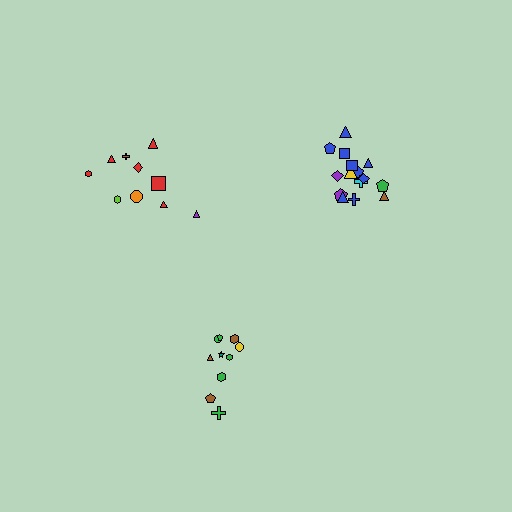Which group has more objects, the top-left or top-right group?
The top-right group.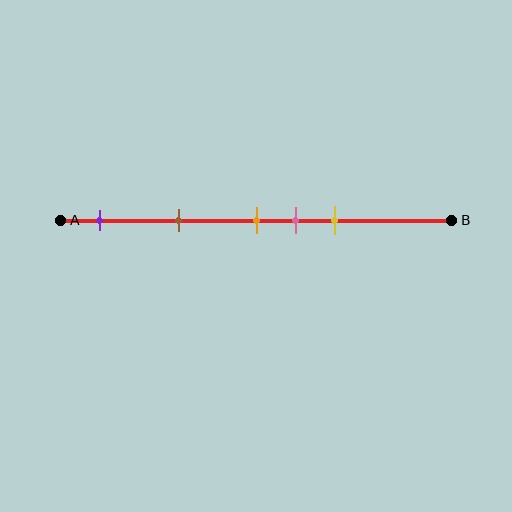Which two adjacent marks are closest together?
The orange and pink marks are the closest adjacent pair.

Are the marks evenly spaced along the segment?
No, the marks are not evenly spaced.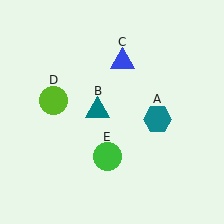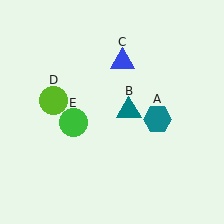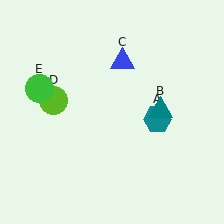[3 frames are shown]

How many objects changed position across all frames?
2 objects changed position: teal triangle (object B), green circle (object E).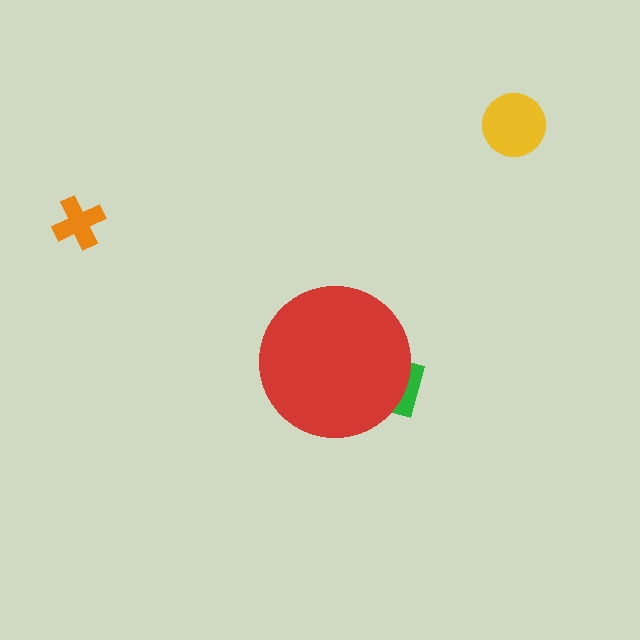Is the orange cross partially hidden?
No, the orange cross is fully visible.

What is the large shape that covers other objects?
A red circle.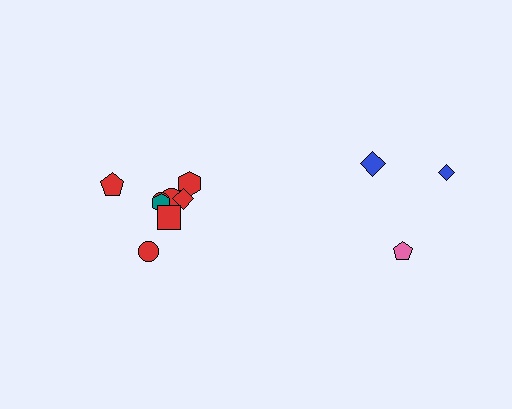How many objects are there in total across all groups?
There are 11 objects.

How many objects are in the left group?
There are 8 objects.